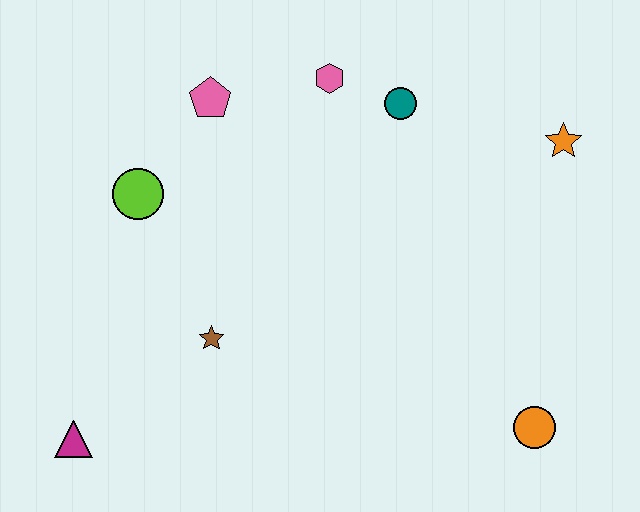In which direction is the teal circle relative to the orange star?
The teal circle is to the left of the orange star.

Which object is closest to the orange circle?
The orange star is closest to the orange circle.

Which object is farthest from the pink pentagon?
The orange circle is farthest from the pink pentagon.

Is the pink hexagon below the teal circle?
No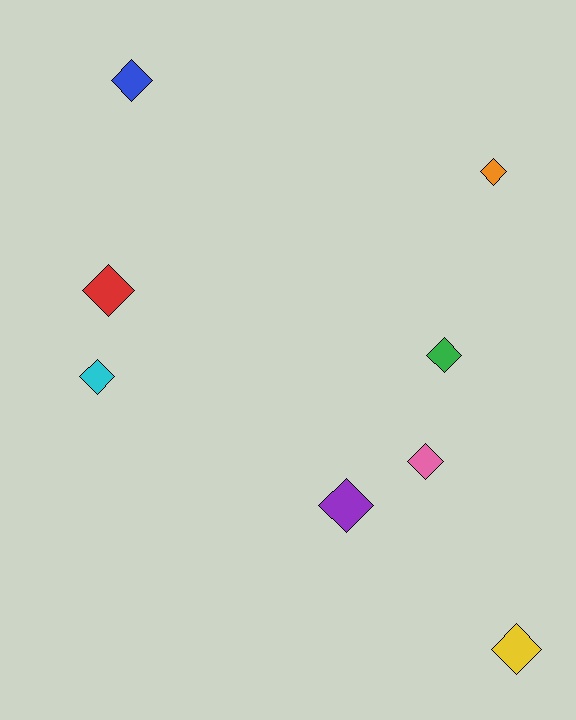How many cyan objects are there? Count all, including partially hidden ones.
There is 1 cyan object.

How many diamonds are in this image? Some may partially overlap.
There are 8 diamonds.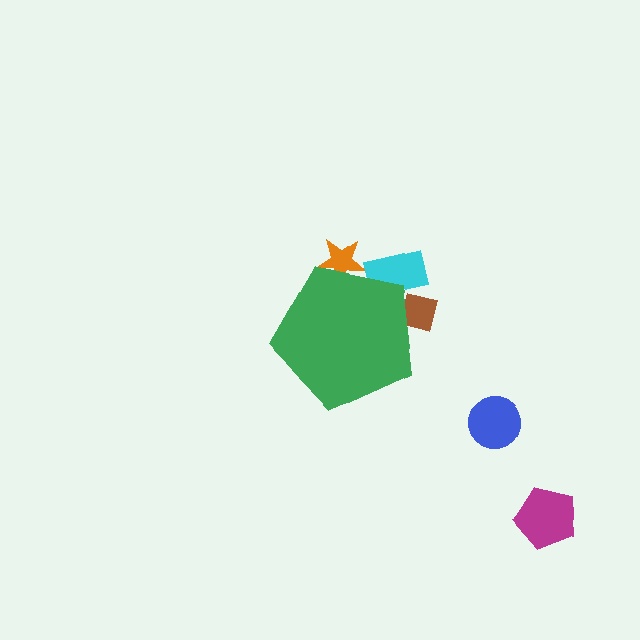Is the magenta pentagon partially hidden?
No, the magenta pentagon is fully visible.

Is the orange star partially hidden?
Yes, the orange star is partially hidden behind the green pentagon.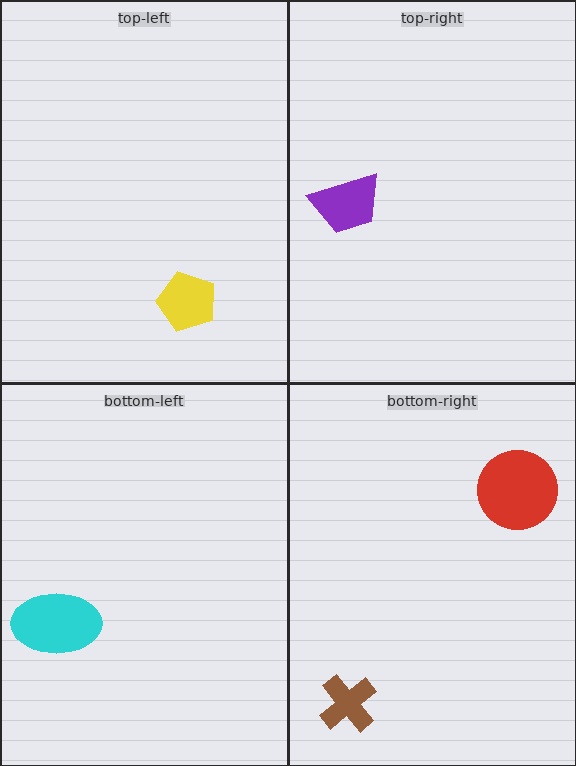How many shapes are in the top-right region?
1.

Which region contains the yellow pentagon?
The top-left region.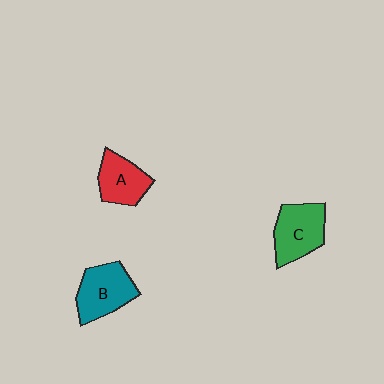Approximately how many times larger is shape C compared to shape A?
Approximately 1.2 times.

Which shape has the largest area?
Shape B (teal).